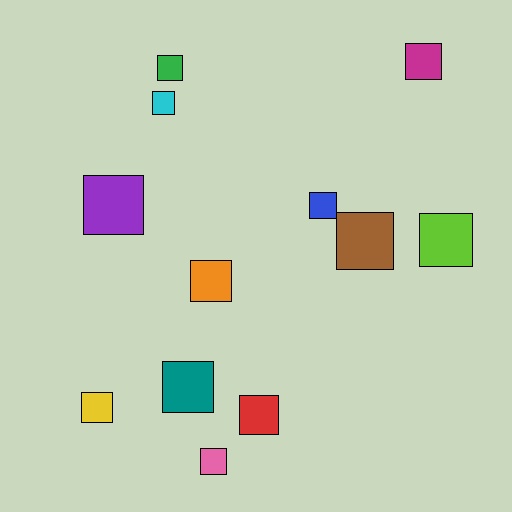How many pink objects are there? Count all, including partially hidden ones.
There is 1 pink object.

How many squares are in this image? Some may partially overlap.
There are 12 squares.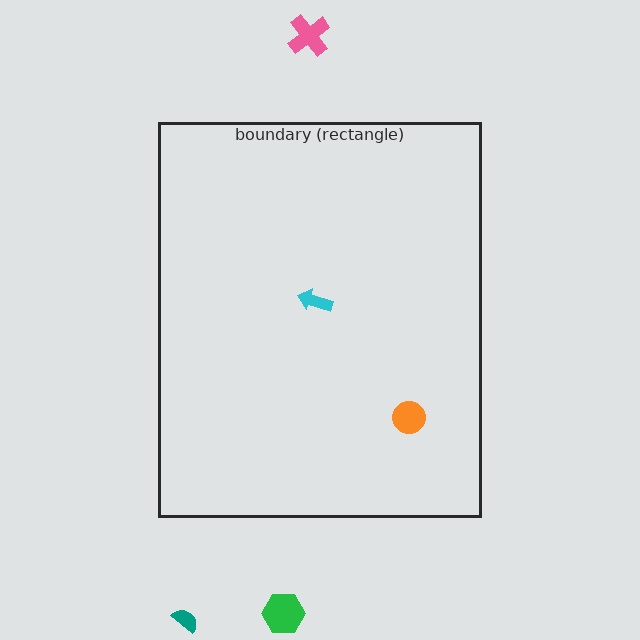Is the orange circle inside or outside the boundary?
Inside.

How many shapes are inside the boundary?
2 inside, 3 outside.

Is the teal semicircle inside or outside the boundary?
Outside.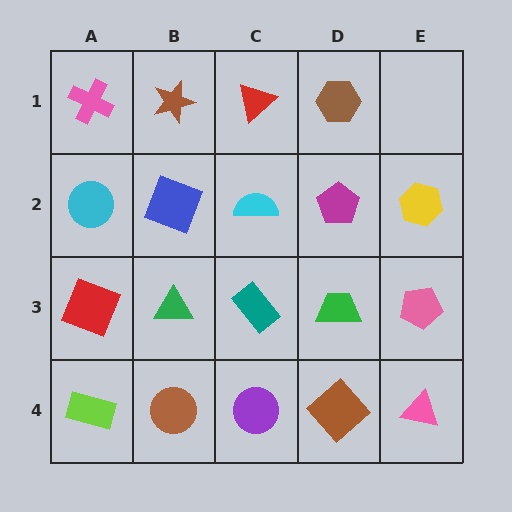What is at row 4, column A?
A lime rectangle.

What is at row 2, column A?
A cyan circle.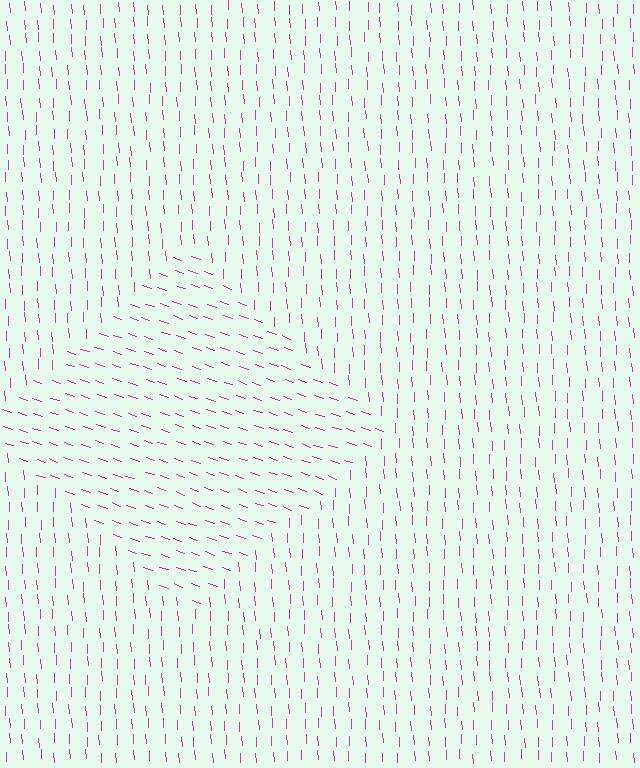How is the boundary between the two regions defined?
The boundary is defined purely by a change in line orientation (approximately 68 degrees difference). All lines are the same color and thickness.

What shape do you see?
I see a diamond.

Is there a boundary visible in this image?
Yes, there is a texture boundary formed by a change in line orientation.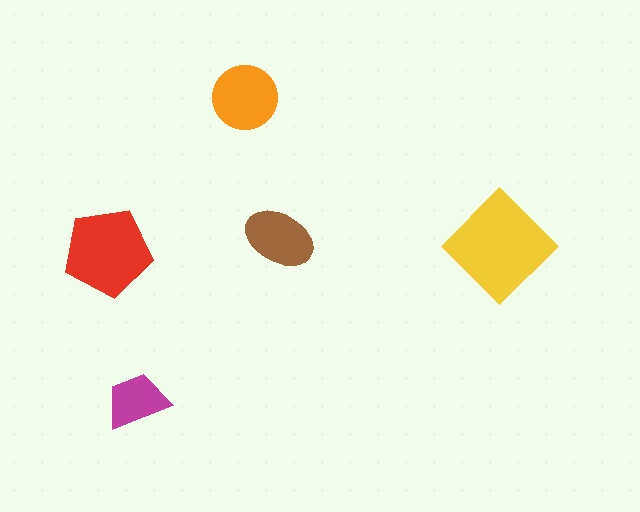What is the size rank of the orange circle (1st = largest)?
3rd.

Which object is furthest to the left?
The red pentagon is leftmost.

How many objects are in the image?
There are 5 objects in the image.